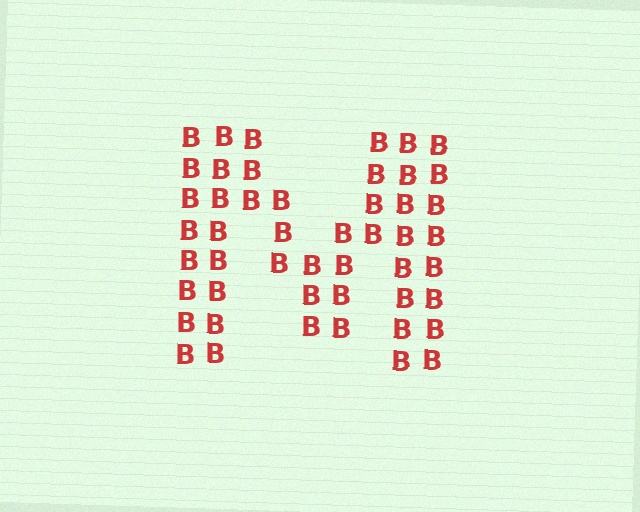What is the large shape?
The large shape is the letter M.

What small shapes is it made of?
It is made of small letter B's.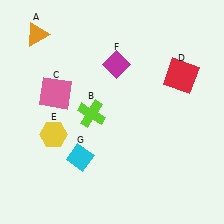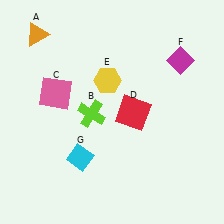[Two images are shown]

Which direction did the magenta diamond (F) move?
The magenta diamond (F) moved right.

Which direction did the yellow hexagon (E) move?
The yellow hexagon (E) moved up.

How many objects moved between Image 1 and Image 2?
3 objects moved between the two images.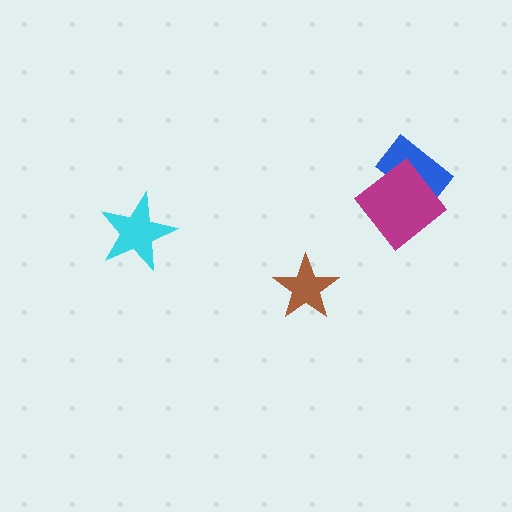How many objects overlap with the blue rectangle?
1 object overlaps with the blue rectangle.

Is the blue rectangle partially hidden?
Yes, it is partially covered by another shape.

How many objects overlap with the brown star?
0 objects overlap with the brown star.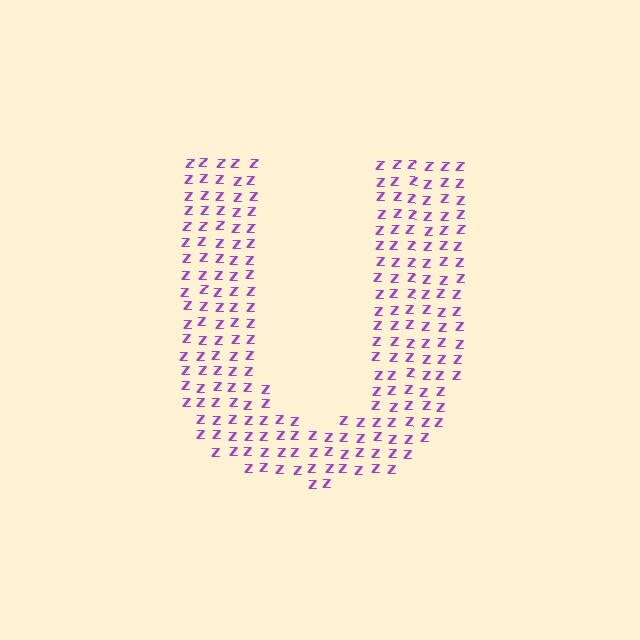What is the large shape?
The large shape is the letter U.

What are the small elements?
The small elements are letter Z's.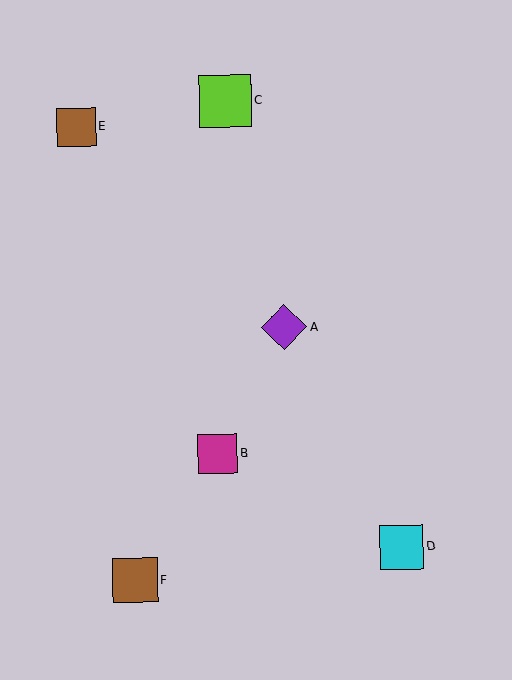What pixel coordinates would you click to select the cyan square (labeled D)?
Click at (402, 547) to select the cyan square D.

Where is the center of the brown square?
The center of the brown square is at (76, 127).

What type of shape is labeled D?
Shape D is a cyan square.